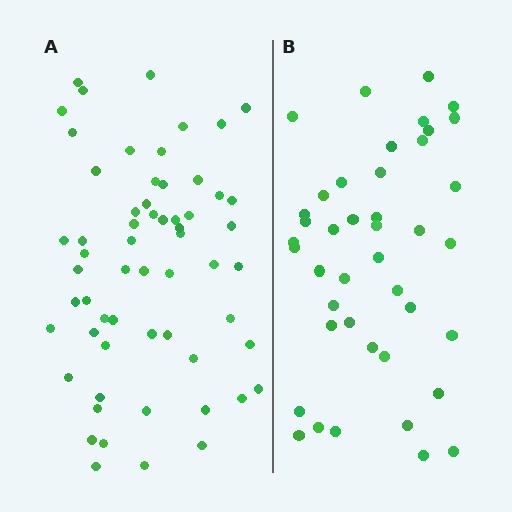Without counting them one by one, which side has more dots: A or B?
Region A (the left region) has more dots.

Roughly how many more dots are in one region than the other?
Region A has approximately 20 more dots than region B.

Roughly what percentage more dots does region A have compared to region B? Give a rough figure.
About 45% more.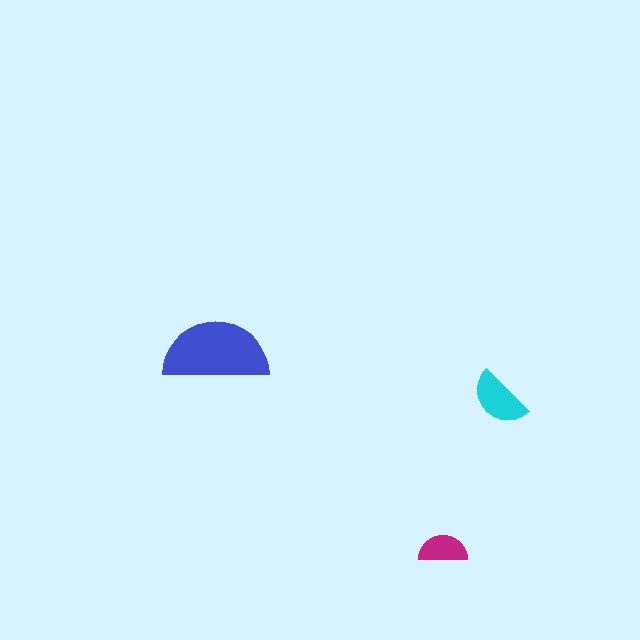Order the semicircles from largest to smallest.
the blue one, the cyan one, the magenta one.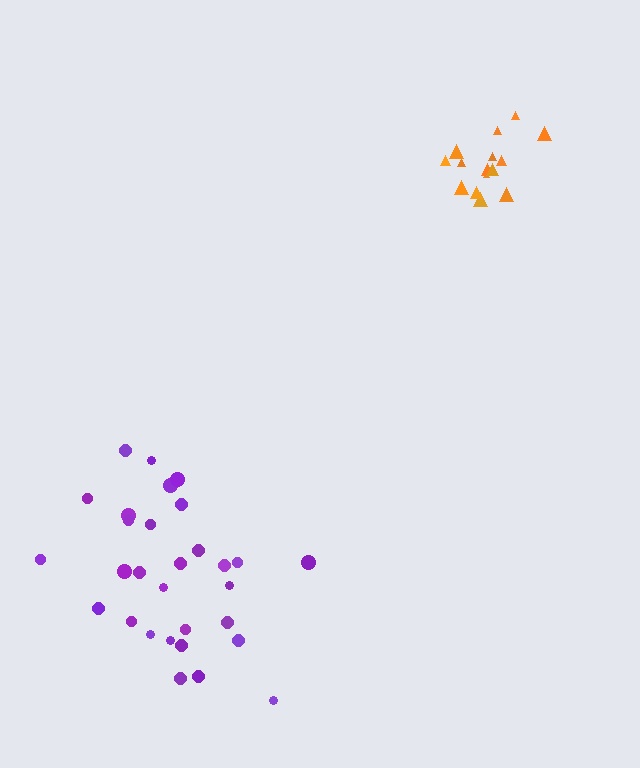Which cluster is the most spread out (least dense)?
Purple.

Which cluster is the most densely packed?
Orange.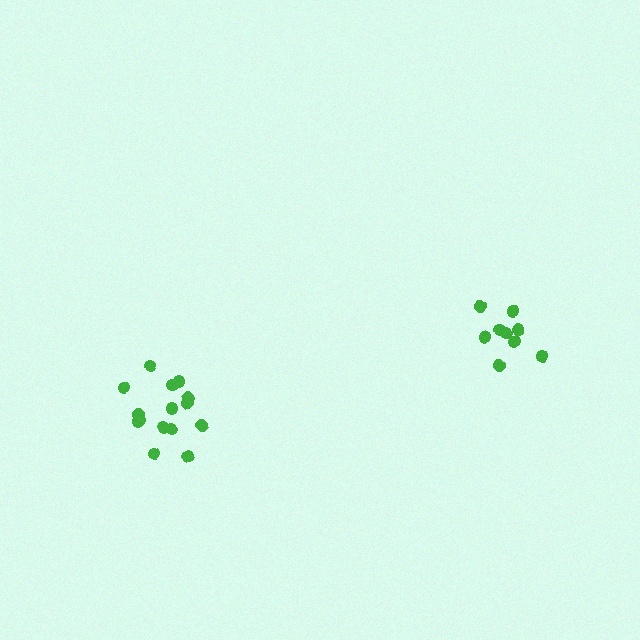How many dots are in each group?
Group 1: 9 dots, Group 2: 15 dots (24 total).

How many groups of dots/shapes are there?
There are 2 groups.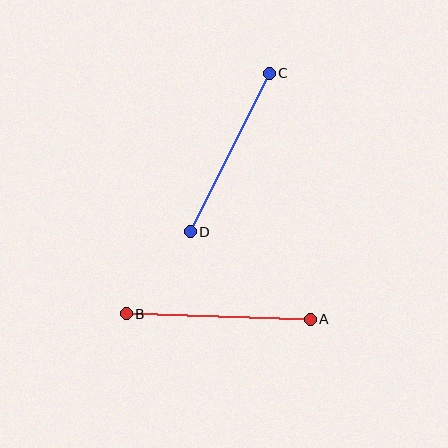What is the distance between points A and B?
The distance is approximately 184 pixels.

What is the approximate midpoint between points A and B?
The midpoint is at approximately (218, 316) pixels.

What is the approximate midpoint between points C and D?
The midpoint is at approximately (230, 153) pixels.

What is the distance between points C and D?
The distance is approximately 177 pixels.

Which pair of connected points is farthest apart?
Points A and B are farthest apart.